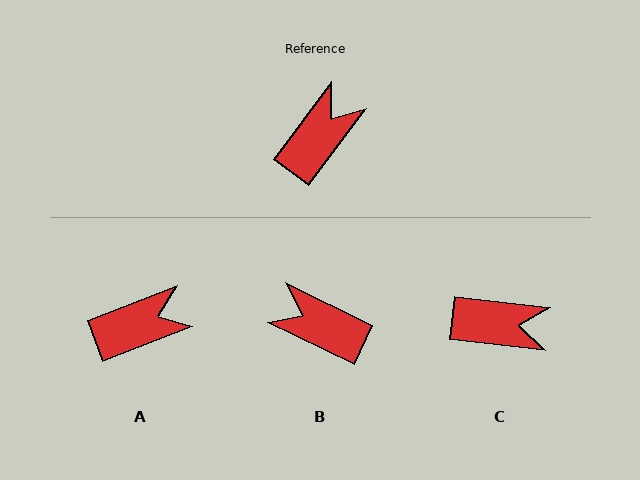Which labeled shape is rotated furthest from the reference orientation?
B, about 101 degrees away.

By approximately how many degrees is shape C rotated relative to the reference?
Approximately 60 degrees clockwise.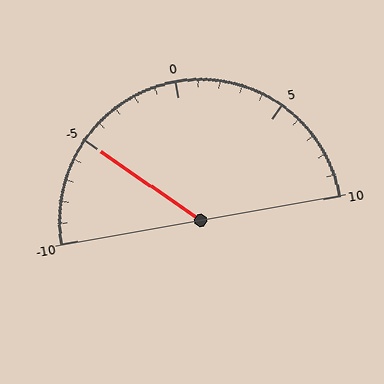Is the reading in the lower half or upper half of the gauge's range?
The reading is in the lower half of the range (-10 to 10).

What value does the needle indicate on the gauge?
The needle indicates approximately -5.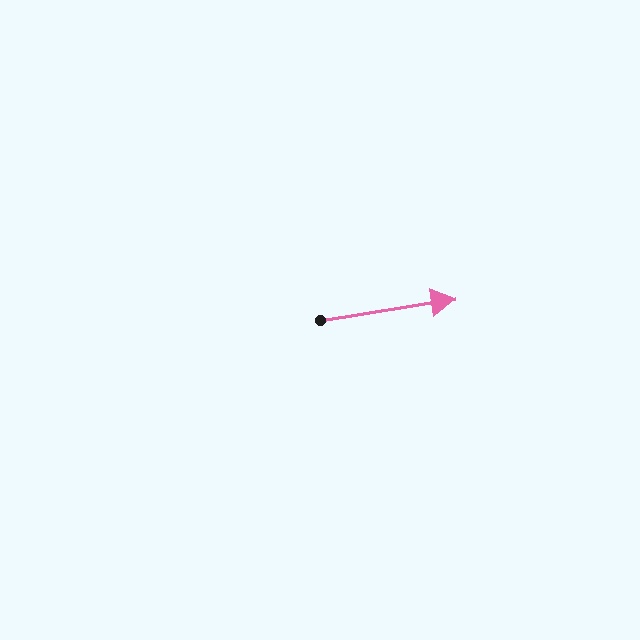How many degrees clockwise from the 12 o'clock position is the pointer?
Approximately 81 degrees.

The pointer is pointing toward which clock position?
Roughly 3 o'clock.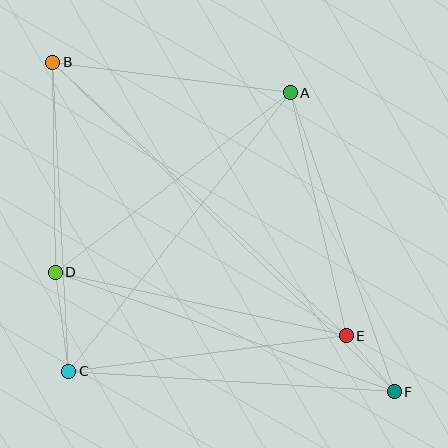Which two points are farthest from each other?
Points B and F are farthest from each other.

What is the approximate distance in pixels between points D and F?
The distance between D and F is approximately 360 pixels.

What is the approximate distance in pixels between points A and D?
The distance between A and D is approximately 296 pixels.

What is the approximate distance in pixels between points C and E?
The distance between C and E is approximately 280 pixels.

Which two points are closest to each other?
Points E and F are closest to each other.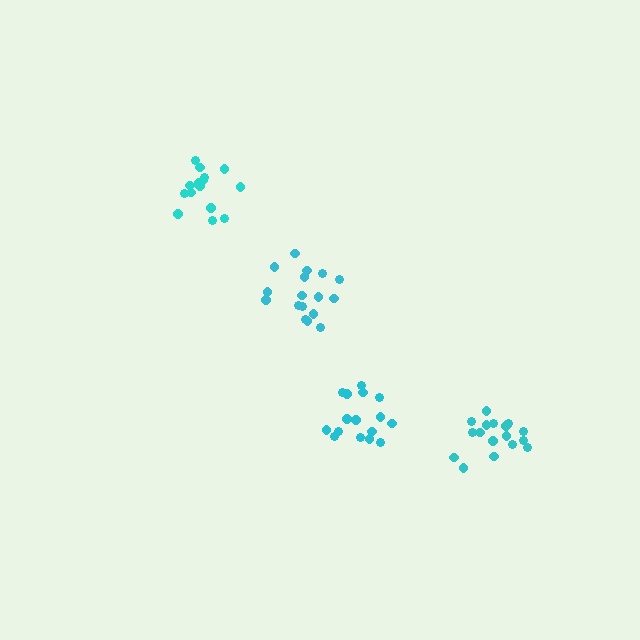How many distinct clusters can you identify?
There are 4 distinct clusters.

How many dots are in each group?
Group 1: 18 dots, Group 2: 17 dots, Group 3: 15 dots, Group 4: 16 dots (66 total).